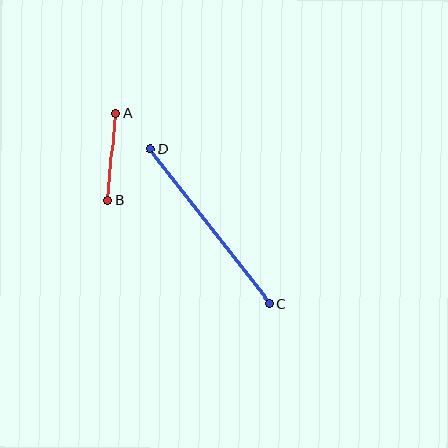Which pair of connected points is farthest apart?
Points C and D are farthest apart.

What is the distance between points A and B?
The distance is approximately 87 pixels.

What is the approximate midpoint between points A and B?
The midpoint is at approximately (112, 157) pixels.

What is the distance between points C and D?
The distance is approximately 196 pixels.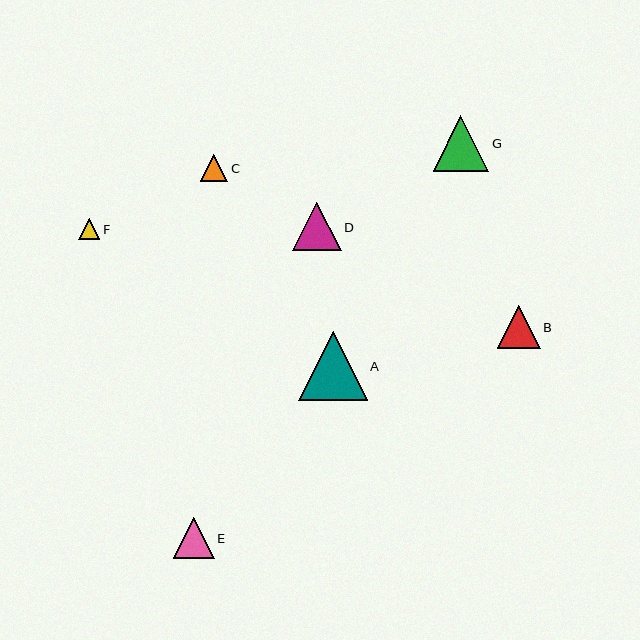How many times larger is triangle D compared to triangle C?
Triangle D is approximately 1.8 times the size of triangle C.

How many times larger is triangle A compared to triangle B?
Triangle A is approximately 1.6 times the size of triangle B.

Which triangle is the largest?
Triangle A is the largest with a size of approximately 69 pixels.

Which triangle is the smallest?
Triangle F is the smallest with a size of approximately 21 pixels.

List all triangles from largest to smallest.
From largest to smallest: A, G, D, B, E, C, F.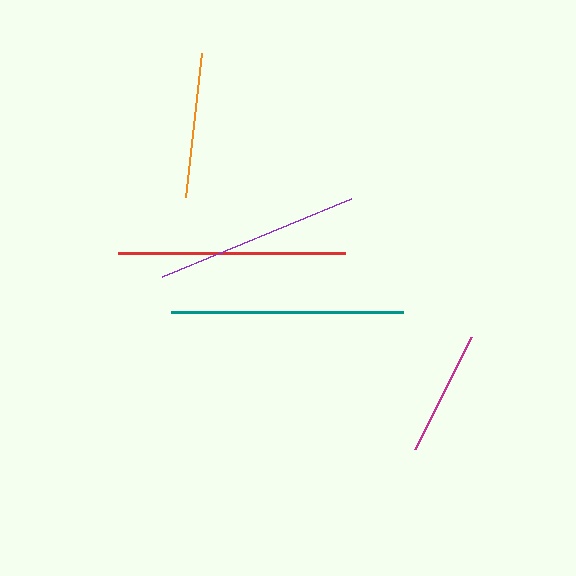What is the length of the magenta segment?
The magenta segment is approximately 125 pixels long.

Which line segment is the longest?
The teal line is the longest at approximately 233 pixels.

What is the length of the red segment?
The red segment is approximately 227 pixels long.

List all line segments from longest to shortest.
From longest to shortest: teal, red, purple, orange, magenta.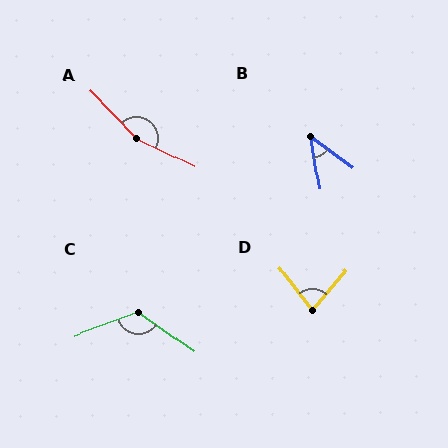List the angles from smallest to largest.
B (44°), D (78°), C (124°), A (159°).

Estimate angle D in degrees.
Approximately 78 degrees.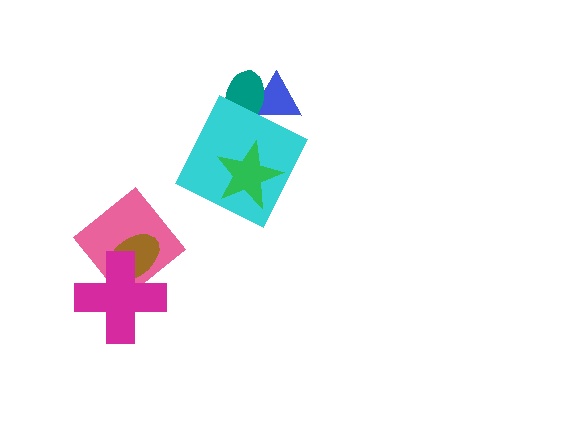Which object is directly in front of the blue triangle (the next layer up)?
The teal ellipse is directly in front of the blue triangle.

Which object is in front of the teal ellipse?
The cyan square is in front of the teal ellipse.